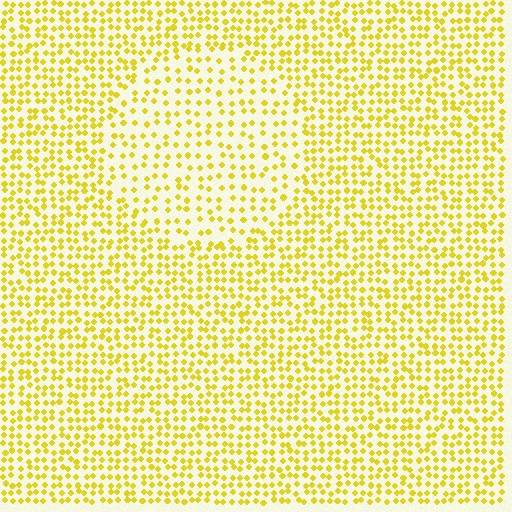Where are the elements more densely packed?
The elements are more densely packed outside the circle boundary.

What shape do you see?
I see a circle.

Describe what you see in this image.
The image contains small yellow elements arranged at two different densities. A circle-shaped region is visible where the elements are less densely packed than the surrounding area.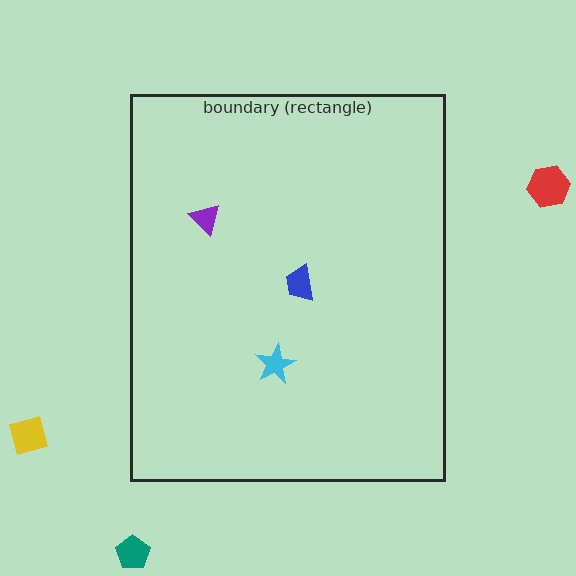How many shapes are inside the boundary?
3 inside, 3 outside.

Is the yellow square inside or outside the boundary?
Outside.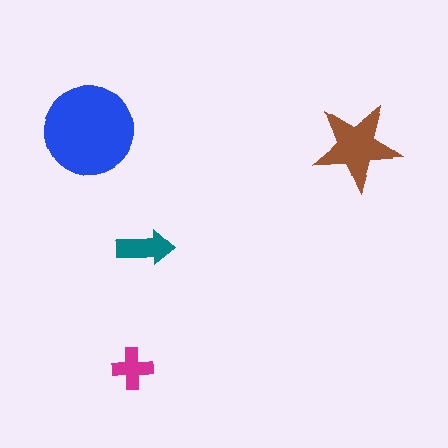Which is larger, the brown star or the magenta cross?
The brown star.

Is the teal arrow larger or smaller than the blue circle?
Smaller.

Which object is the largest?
The blue circle.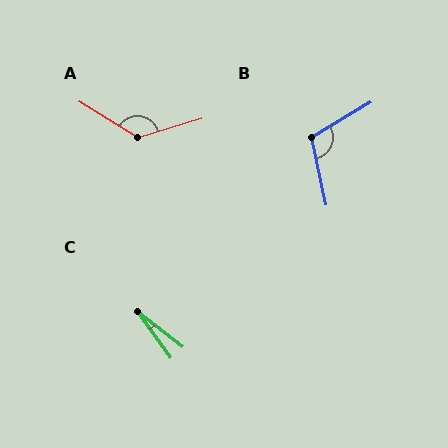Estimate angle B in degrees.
Approximately 109 degrees.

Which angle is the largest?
A, at approximately 132 degrees.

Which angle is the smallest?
C, at approximately 17 degrees.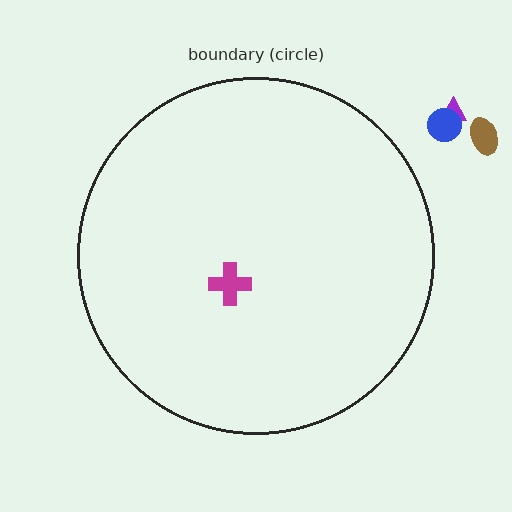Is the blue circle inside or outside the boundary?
Outside.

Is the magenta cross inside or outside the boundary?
Inside.